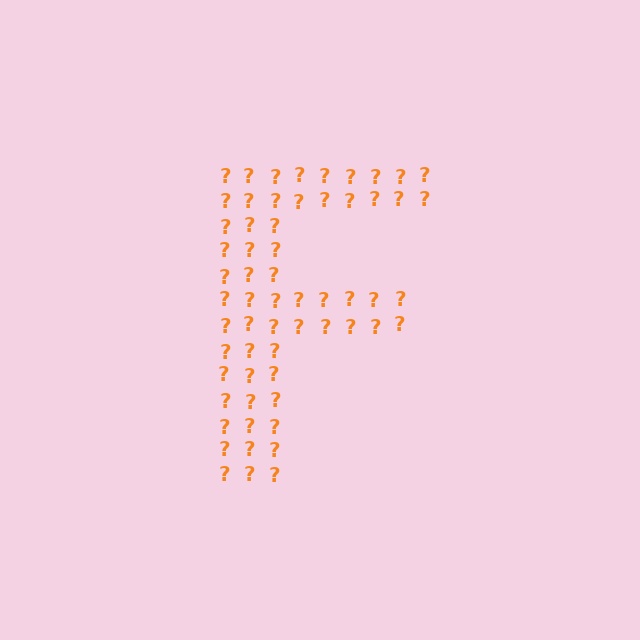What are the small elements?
The small elements are question marks.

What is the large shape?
The large shape is the letter F.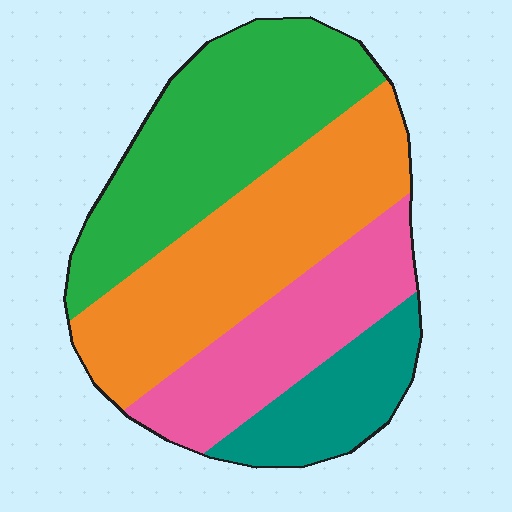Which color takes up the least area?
Teal, at roughly 15%.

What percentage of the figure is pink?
Pink takes up about one fifth (1/5) of the figure.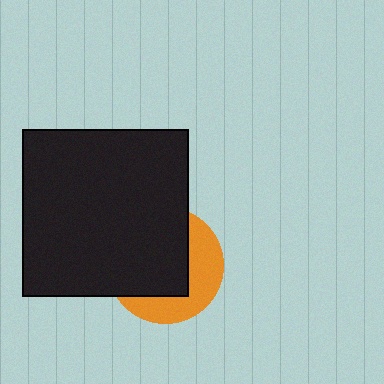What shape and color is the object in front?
The object in front is a black square.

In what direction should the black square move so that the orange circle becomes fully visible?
The black square should move toward the upper-left. That is the shortest direction to clear the overlap and leave the orange circle fully visible.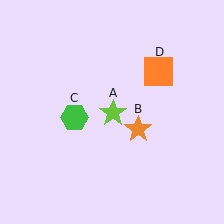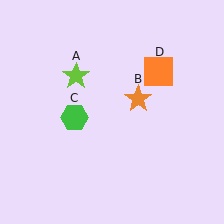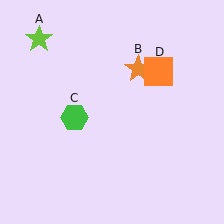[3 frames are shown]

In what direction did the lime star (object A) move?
The lime star (object A) moved up and to the left.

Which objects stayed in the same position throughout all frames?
Green hexagon (object C) and orange square (object D) remained stationary.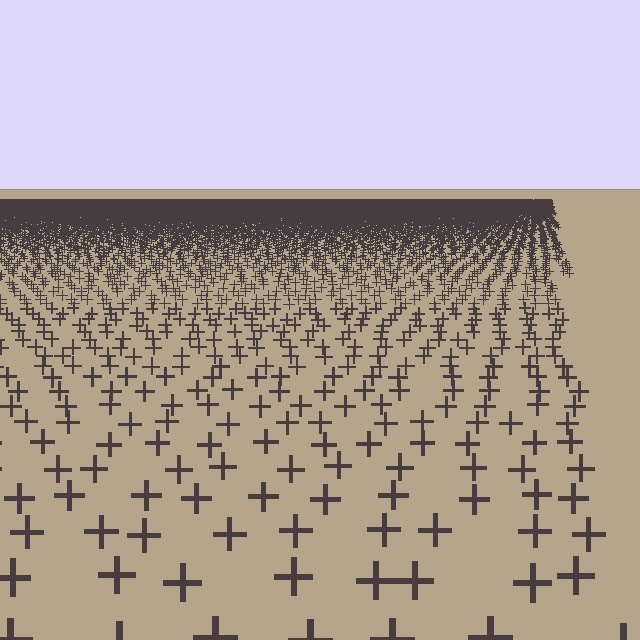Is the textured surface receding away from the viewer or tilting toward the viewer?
The surface is receding away from the viewer. Texture elements get smaller and denser toward the top.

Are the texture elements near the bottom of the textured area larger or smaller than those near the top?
Larger. Near the bottom, elements are closer to the viewer and appear at a bigger on-screen size.